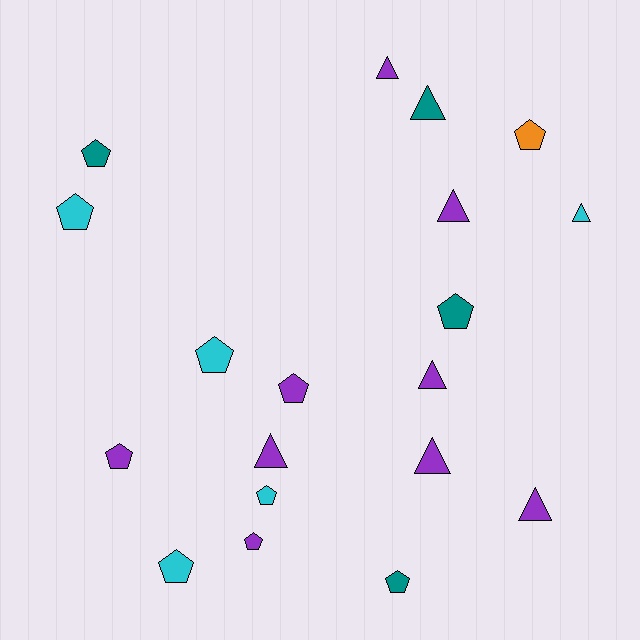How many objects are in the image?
There are 19 objects.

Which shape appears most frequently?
Pentagon, with 11 objects.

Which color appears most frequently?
Purple, with 9 objects.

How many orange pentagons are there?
There is 1 orange pentagon.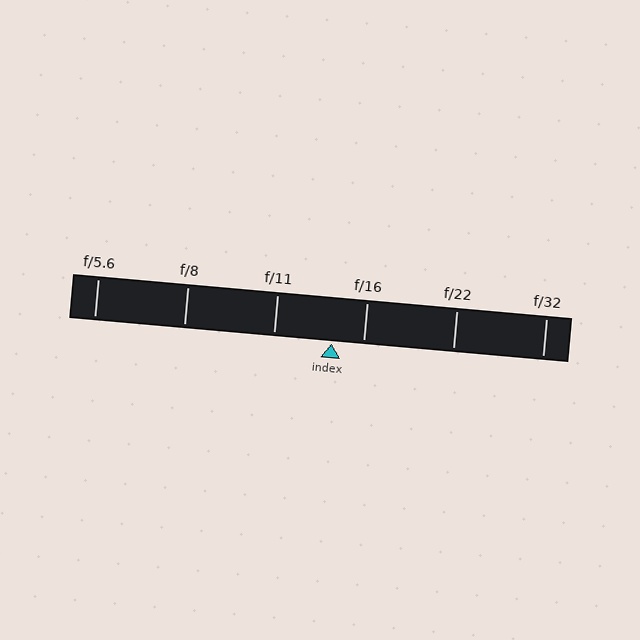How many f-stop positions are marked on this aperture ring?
There are 6 f-stop positions marked.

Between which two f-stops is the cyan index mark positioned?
The index mark is between f/11 and f/16.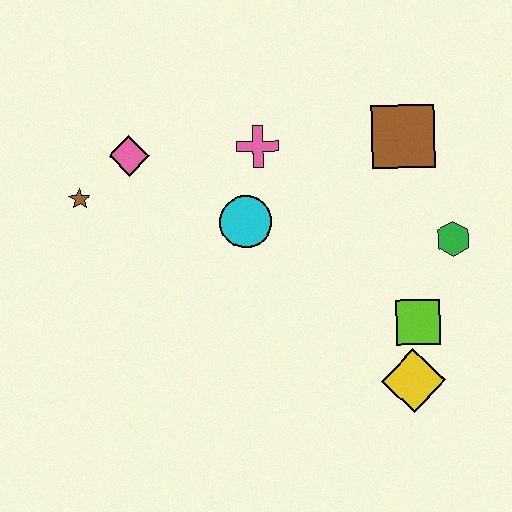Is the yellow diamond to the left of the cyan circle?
No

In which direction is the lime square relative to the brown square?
The lime square is below the brown square.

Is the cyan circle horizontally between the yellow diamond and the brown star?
Yes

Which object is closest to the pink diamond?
The brown star is closest to the pink diamond.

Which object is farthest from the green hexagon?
The brown star is farthest from the green hexagon.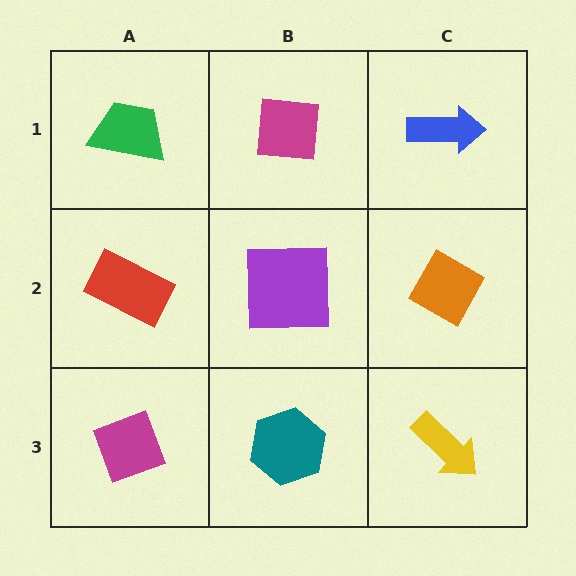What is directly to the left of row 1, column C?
A magenta square.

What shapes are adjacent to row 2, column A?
A green trapezoid (row 1, column A), a magenta diamond (row 3, column A), a purple square (row 2, column B).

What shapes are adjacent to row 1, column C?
An orange diamond (row 2, column C), a magenta square (row 1, column B).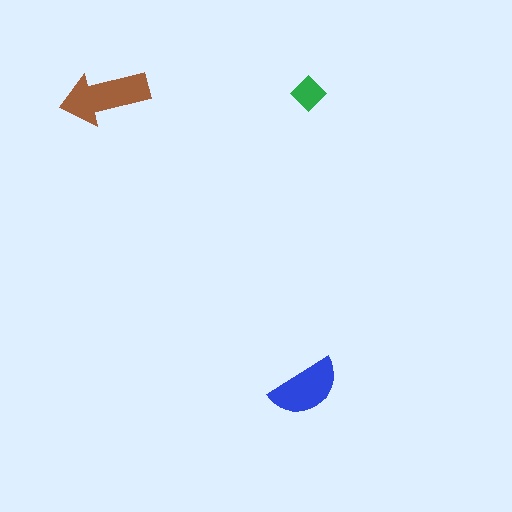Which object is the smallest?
The green diamond.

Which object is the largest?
The brown arrow.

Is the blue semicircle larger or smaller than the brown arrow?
Smaller.